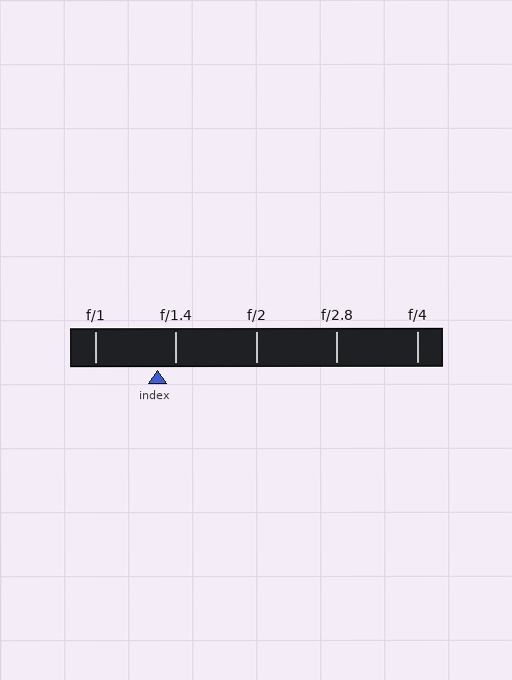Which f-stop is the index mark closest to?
The index mark is closest to f/1.4.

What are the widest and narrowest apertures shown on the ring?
The widest aperture shown is f/1 and the narrowest is f/4.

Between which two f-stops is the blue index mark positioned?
The index mark is between f/1 and f/1.4.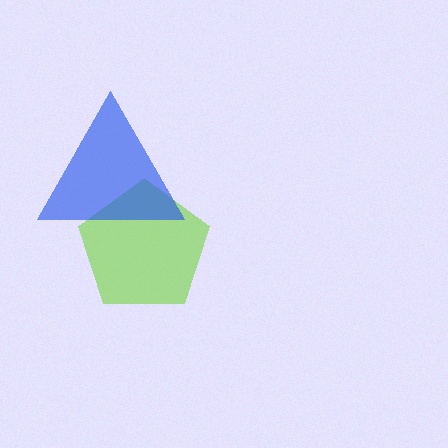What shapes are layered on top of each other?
The layered shapes are: a lime pentagon, a blue triangle.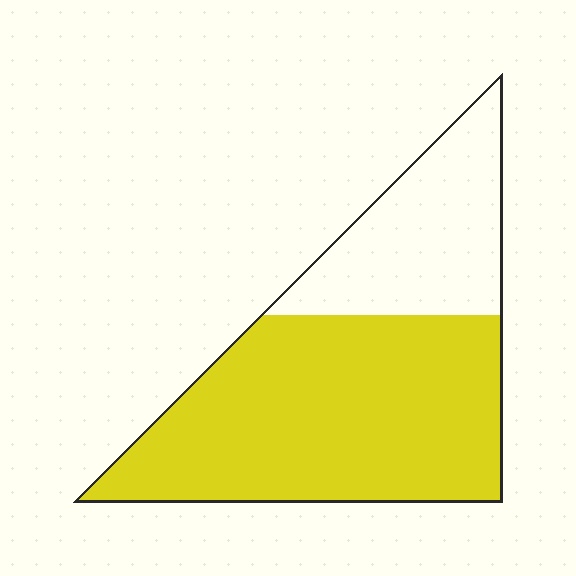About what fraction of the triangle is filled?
About two thirds (2/3).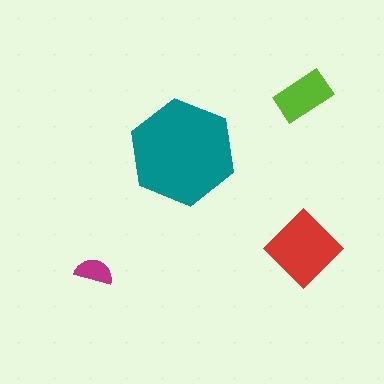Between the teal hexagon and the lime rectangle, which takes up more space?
The teal hexagon.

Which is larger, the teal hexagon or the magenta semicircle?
The teal hexagon.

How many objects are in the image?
There are 4 objects in the image.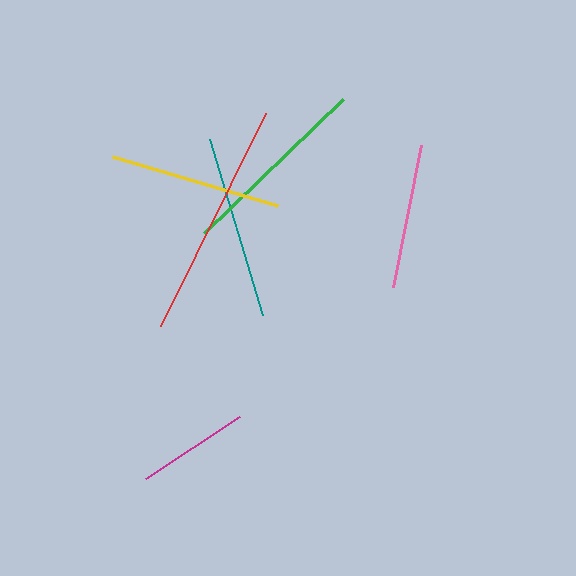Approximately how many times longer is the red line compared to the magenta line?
The red line is approximately 2.1 times the length of the magenta line.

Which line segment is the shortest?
The magenta line is the shortest at approximately 112 pixels.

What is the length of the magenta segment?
The magenta segment is approximately 112 pixels long.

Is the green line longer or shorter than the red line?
The red line is longer than the green line.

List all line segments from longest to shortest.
From longest to shortest: red, green, teal, yellow, pink, magenta.